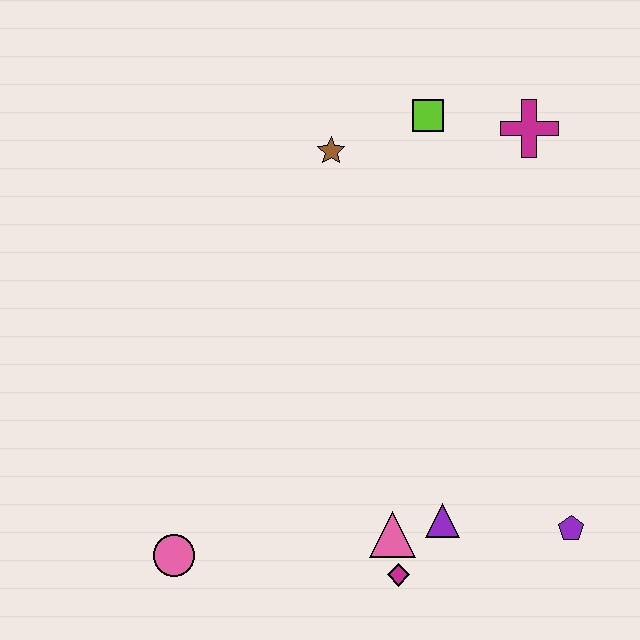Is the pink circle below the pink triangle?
Yes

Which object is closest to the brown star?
The lime square is closest to the brown star.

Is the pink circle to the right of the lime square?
No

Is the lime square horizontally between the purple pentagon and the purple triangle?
No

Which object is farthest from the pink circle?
The magenta cross is farthest from the pink circle.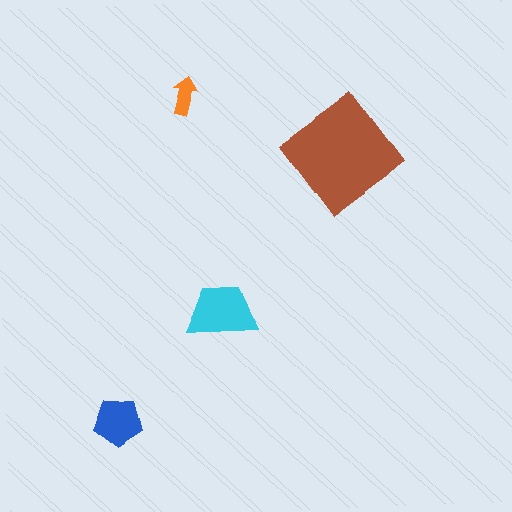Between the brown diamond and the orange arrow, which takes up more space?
The brown diamond.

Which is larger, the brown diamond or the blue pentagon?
The brown diamond.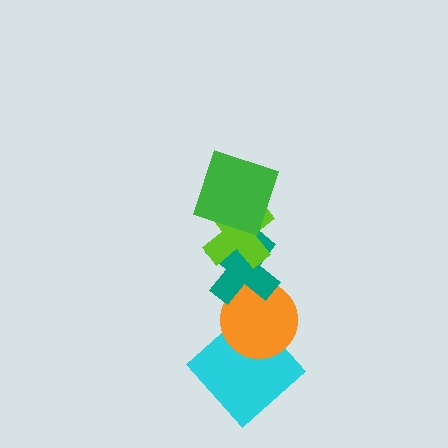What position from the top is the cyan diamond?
The cyan diamond is 5th from the top.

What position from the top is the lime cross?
The lime cross is 2nd from the top.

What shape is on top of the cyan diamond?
The orange circle is on top of the cyan diamond.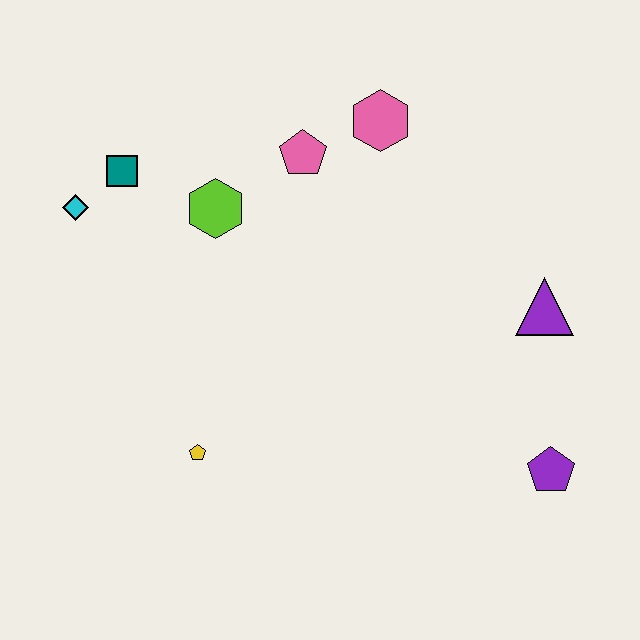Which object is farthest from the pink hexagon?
The purple pentagon is farthest from the pink hexagon.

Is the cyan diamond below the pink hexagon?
Yes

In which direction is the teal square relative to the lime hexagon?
The teal square is to the left of the lime hexagon.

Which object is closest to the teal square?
The cyan diamond is closest to the teal square.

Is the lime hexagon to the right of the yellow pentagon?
Yes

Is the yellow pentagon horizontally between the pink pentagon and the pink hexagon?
No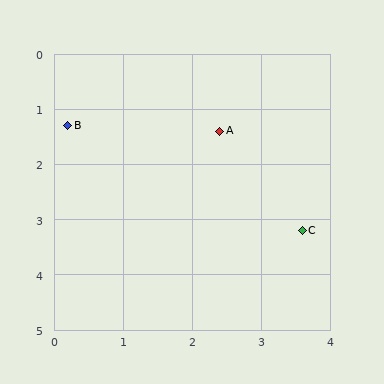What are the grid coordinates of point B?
Point B is at approximately (0.2, 1.3).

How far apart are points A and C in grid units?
Points A and C are about 2.2 grid units apart.